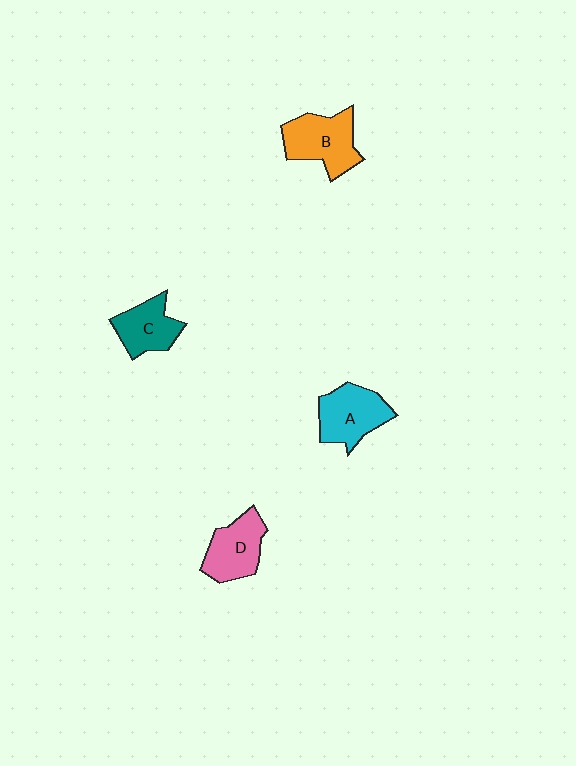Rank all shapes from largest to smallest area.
From largest to smallest: B (orange), A (cyan), D (pink), C (teal).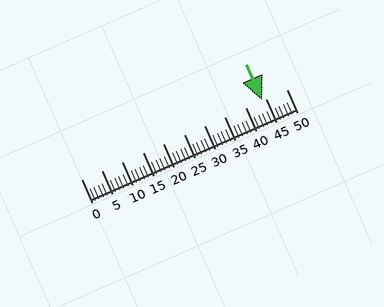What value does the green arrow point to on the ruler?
The green arrow points to approximately 44.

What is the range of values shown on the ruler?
The ruler shows values from 0 to 50.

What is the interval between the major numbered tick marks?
The major tick marks are spaced 5 units apart.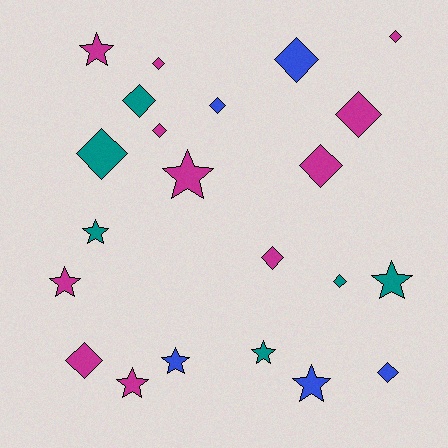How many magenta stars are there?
There are 4 magenta stars.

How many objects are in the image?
There are 22 objects.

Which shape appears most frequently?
Diamond, with 13 objects.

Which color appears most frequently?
Magenta, with 11 objects.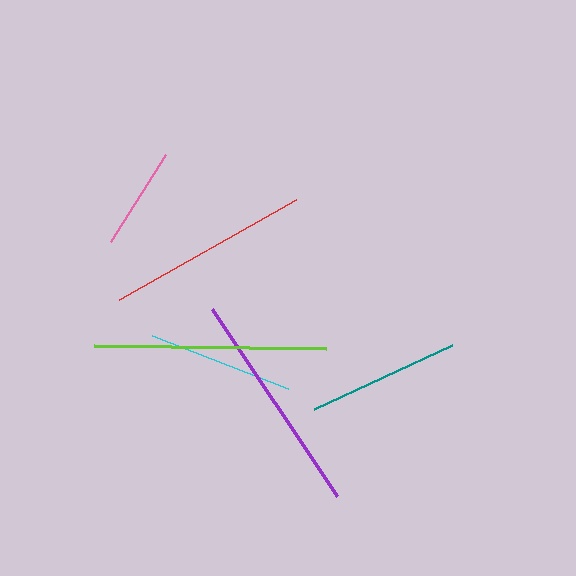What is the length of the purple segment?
The purple segment is approximately 225 pixels long.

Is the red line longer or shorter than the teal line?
The red line is longer than the teal line.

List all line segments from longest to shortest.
From longest to shortest: lime, purple, red, teal, cyan, pink.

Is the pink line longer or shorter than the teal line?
The teal line is longer than the pink line.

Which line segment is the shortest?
The pink line is the shortest at approximately 103 pixels.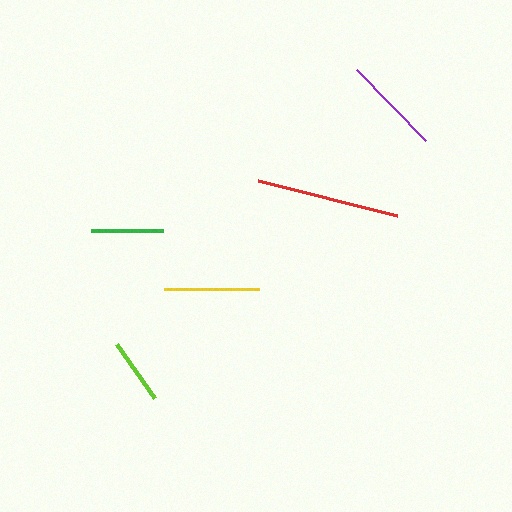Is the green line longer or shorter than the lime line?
The green line is longer than the lime line.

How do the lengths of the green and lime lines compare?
The green and lime lines are approximately the same length.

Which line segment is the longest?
The red line is the longest at approximately 144 pixels.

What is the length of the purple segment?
The purple segment is approximately 99 pixels long.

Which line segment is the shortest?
The lime line is the shortest at approximately 66 pixels.